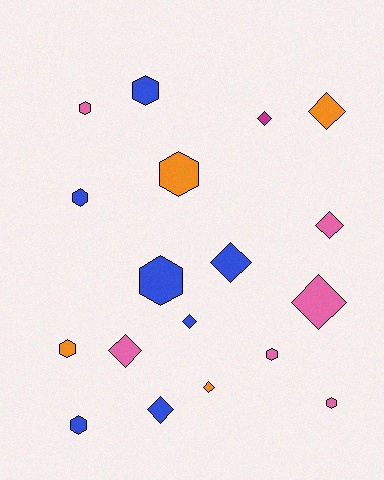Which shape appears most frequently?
Hexagon, with 9 objects.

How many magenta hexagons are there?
There are no magenta hexagons.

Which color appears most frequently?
Blue, with 7 objects.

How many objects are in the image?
There are 18 objects.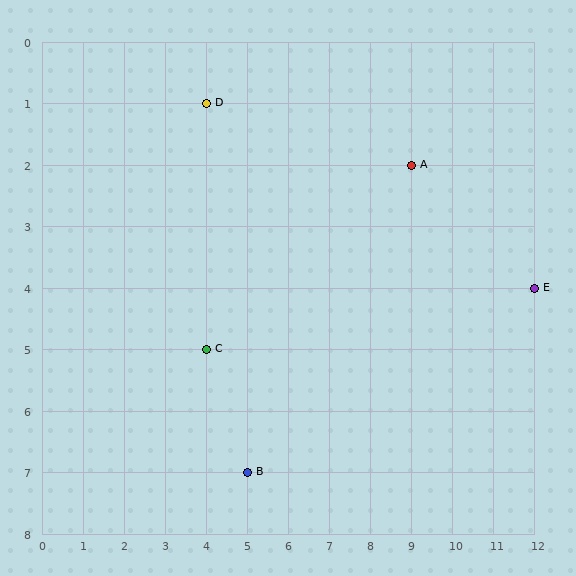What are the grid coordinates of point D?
Point D is at grid coordinates (4, 1).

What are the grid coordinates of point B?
Point B is at grid coordinates (5, 7).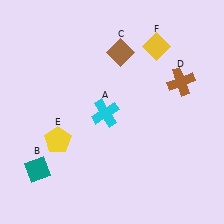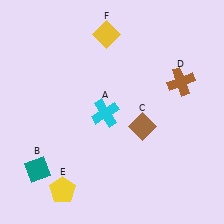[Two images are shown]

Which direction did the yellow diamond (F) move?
The yellow diamond (F) moved left.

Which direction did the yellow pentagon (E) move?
The yellow pentagon (E) moved down.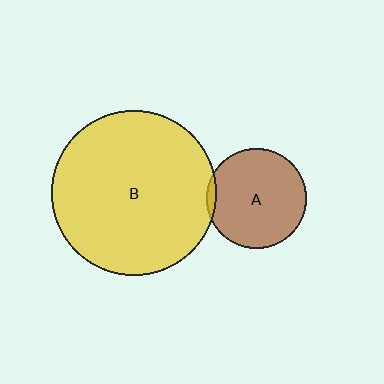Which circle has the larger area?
Circle B (yellow).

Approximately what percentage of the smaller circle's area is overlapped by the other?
Approximately 5%.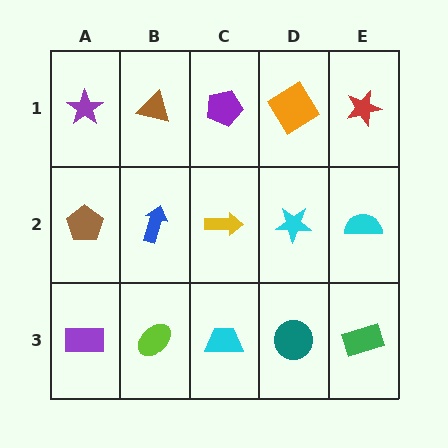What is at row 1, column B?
A brown triangle.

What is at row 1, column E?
A red star.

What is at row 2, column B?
A blue arrow.